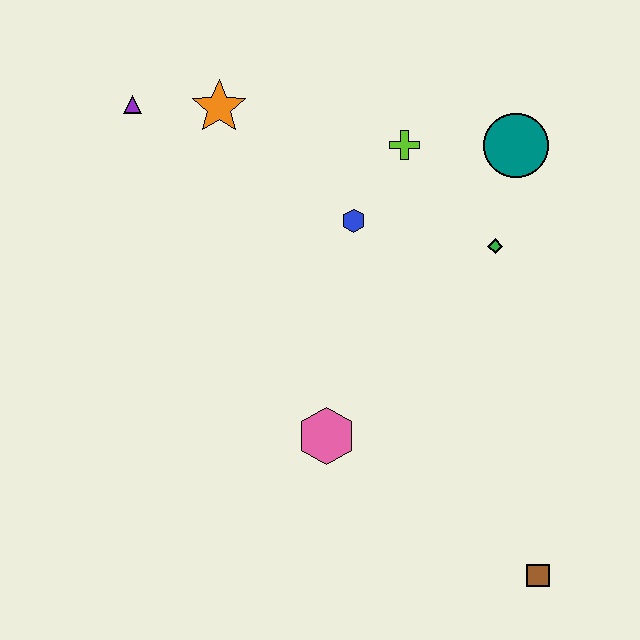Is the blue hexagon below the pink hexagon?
No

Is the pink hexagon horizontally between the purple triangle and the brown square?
Yes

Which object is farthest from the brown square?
The purple triangle is farthest from the brown square.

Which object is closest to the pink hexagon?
The blue hexagon is closest to the pink hexagon.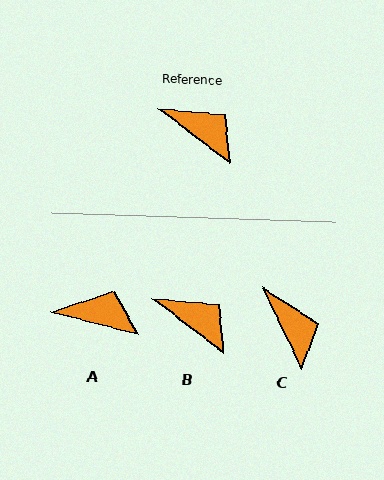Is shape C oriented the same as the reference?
No, it is off by about 28 degrees.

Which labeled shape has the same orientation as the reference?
B.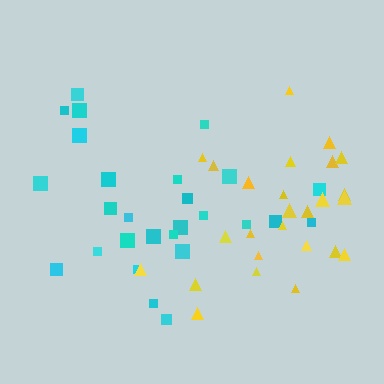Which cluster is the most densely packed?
Yellow.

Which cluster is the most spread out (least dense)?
Cyan.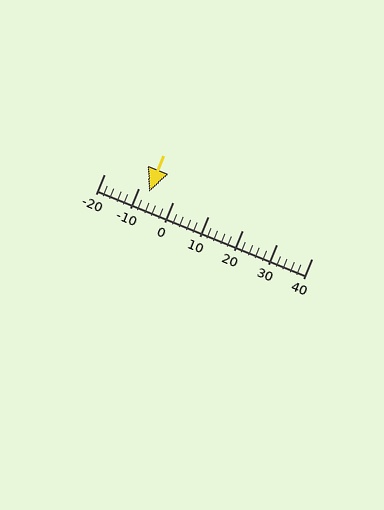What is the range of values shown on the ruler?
The ruler shows values from -20 to 40.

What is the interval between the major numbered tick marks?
The major tick marks are spaced 10 units apart.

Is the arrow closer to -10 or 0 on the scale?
The arrow is closer to -10.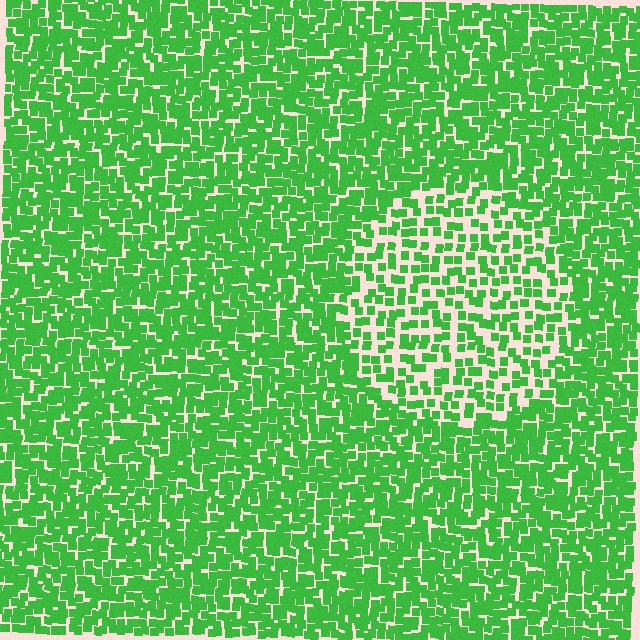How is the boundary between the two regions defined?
The boundary is defined by a change in element density (approximately 1.9x ratio). All elements are the same color, size, and shape.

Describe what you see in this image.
The image contains small green elements arranged at two different densities. A circle-shaped region is visible where the elements are less densely packed than the surrounding area.